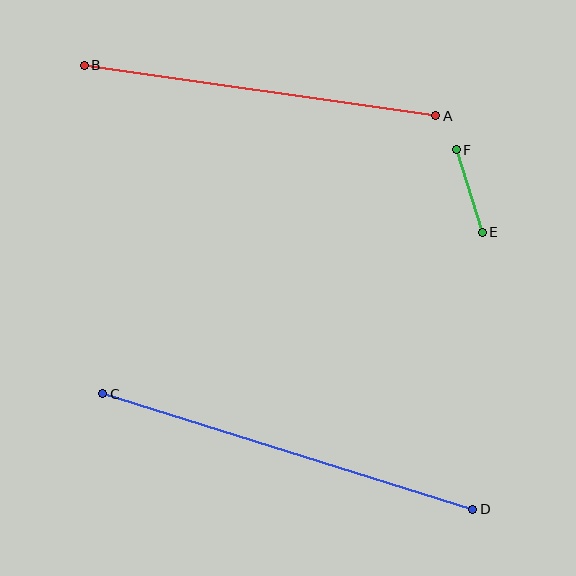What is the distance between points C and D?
The distance is approximately 388 pixels.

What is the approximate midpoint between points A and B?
The midpoint is at approximately (260, 90) pixels.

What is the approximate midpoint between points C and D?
The midpoint is at approximately (288, 451) pixels.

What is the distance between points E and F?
The distance is approximately 86 pixels.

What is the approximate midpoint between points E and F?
The midpoint is at approximately (469, 191) pixels.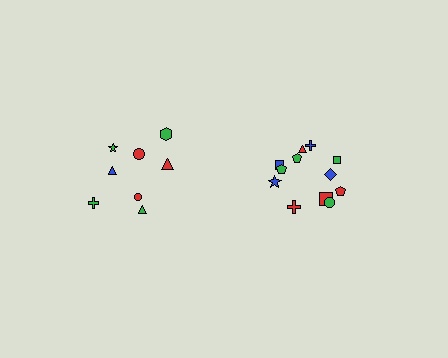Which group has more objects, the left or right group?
The right group.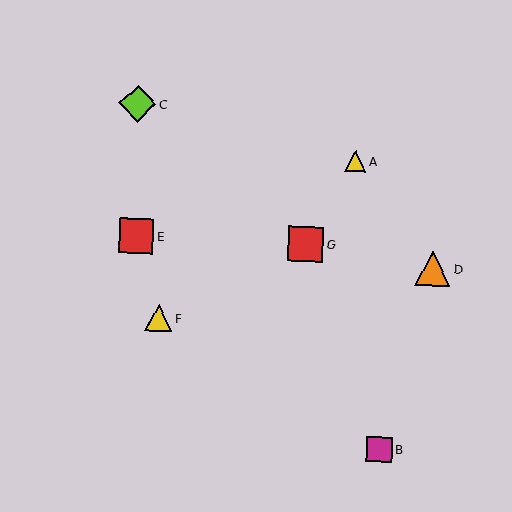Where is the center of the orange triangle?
The center of the orange triangle is at (433, 269).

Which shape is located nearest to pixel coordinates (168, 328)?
The yellow triangle (labeled F) at (158, 318) is nearest to that location.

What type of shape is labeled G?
Shape G is a red square.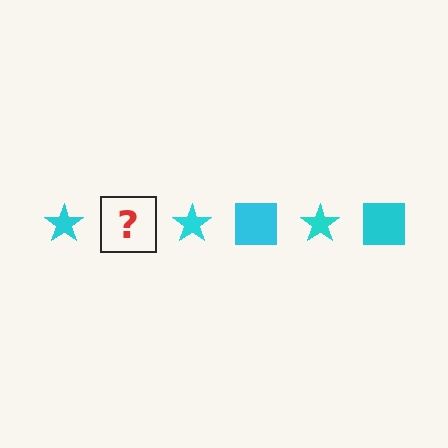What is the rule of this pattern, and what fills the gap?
The rule is that the pattern cycles through star, square shapes in cyan. The gap should be filled with a cyan square.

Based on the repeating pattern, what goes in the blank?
The blank should be a cyan square.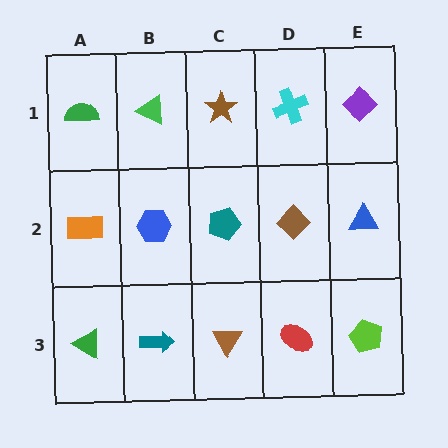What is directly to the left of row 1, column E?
A cyan cross.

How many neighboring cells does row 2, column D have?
4.